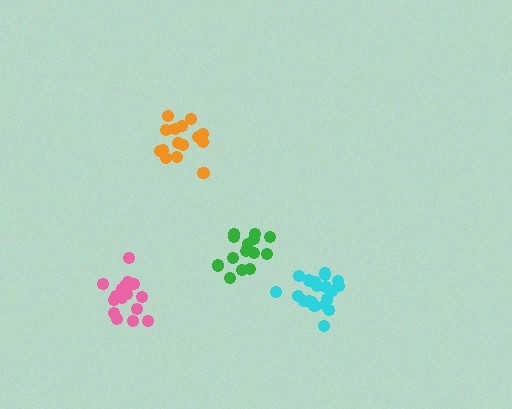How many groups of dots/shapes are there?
There are 4 groups.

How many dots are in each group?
Group 1: 20 dots, Group 2: 18 dots, Group 3: 14 dots, Group 4: 15 dots (67 total).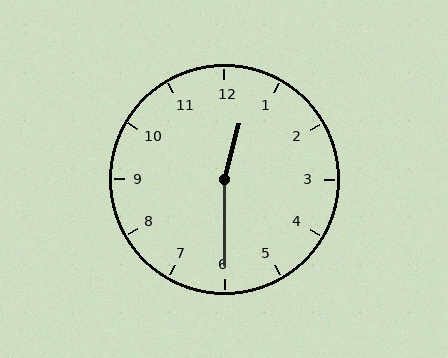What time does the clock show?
12:30.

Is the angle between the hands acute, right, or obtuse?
It is obtuse.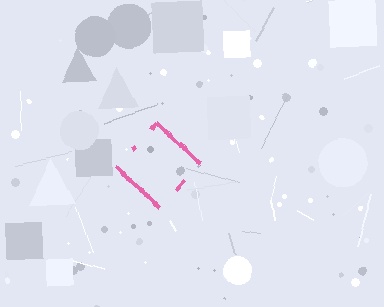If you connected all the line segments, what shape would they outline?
They would outline a diamond.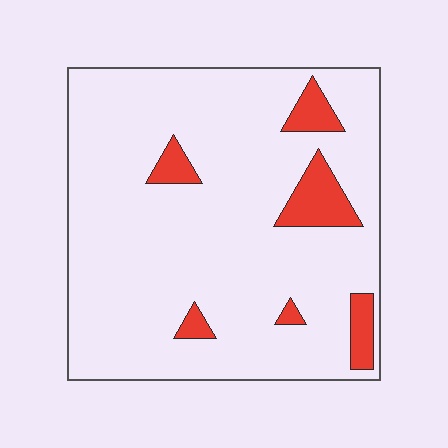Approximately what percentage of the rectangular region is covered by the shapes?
Approximately 10%.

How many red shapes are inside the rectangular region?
6.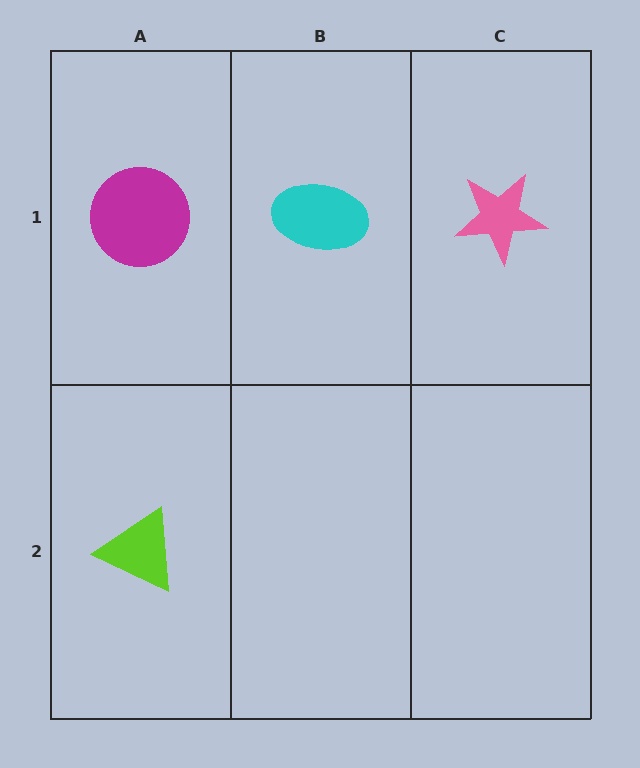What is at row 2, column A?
A lime triangle.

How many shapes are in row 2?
1 shape.